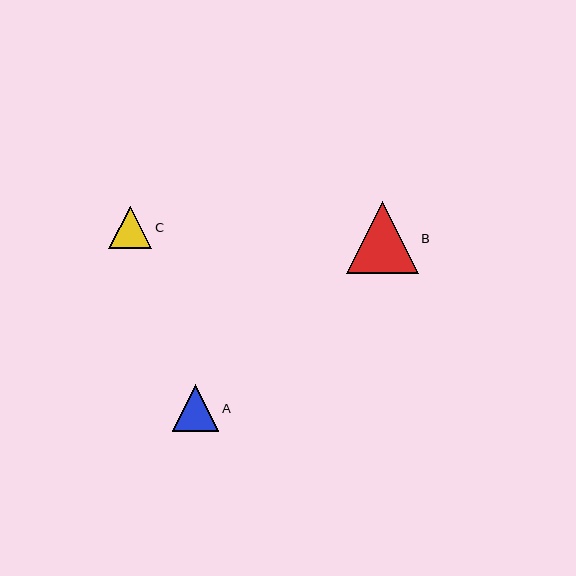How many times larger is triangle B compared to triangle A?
Triangle B is approximately 1.5 times the size of triangle A.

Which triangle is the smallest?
Triangle C is the smallest with a size of approximately 43 pixels.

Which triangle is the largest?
Triangle B is the largest with a size of approximately 71 pixels.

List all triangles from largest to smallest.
From largest to smallest: B, A, C.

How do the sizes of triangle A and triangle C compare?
Triangle A and triangle C are approximately the same size.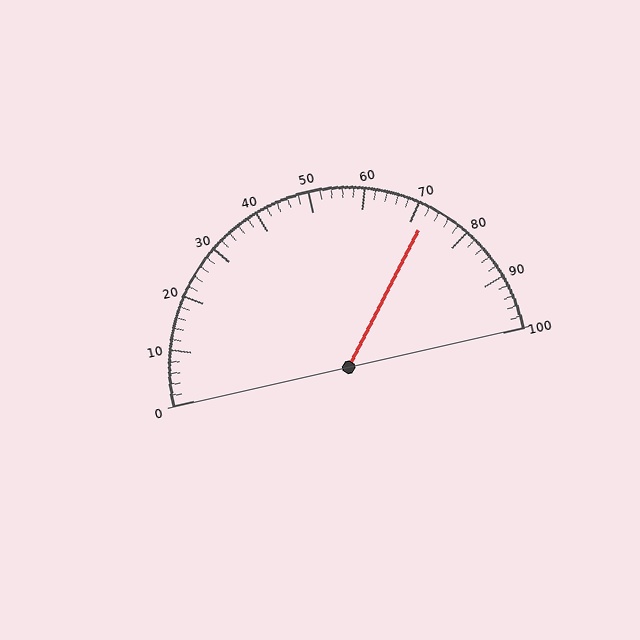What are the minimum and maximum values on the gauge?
The gauge ranges from 0 to 100.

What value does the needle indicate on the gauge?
The needle indicates approximately 72.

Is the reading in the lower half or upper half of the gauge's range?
The reading is in the upper half of the range (0 to 100).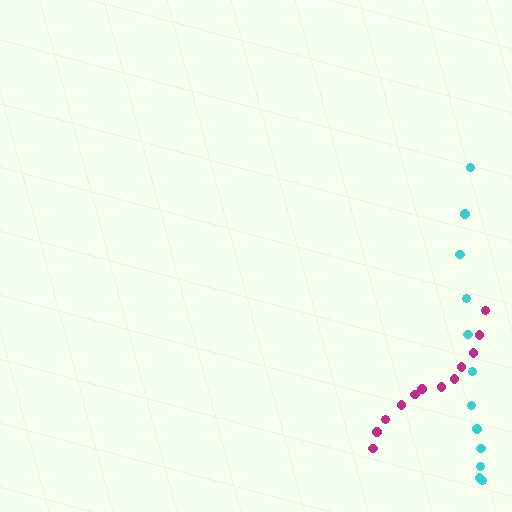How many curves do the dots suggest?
There are 2 distinct paths.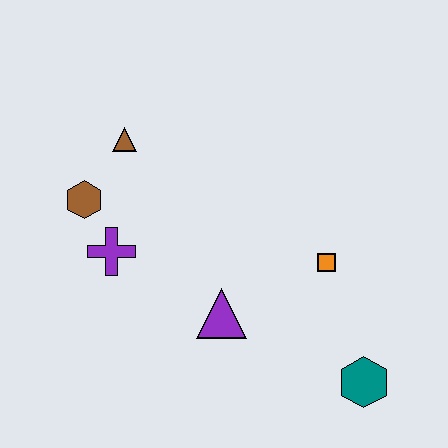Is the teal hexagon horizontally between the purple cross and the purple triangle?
No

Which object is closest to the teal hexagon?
The orange square is closest to the teal hexagon.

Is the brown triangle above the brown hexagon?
Yes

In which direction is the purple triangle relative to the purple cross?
The purple triangle is to the right of the purple cross.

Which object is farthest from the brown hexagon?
The teal hexagon is farthest from the brown hexagon.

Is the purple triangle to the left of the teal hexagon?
Yes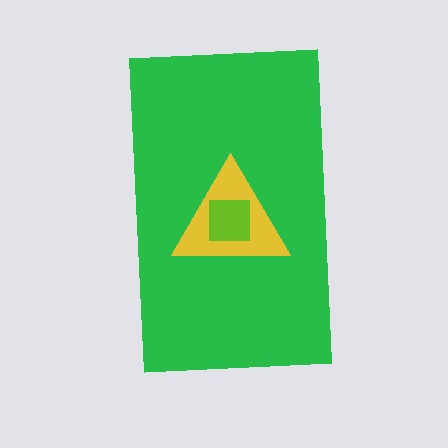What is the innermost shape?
The lime square.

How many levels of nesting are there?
3.